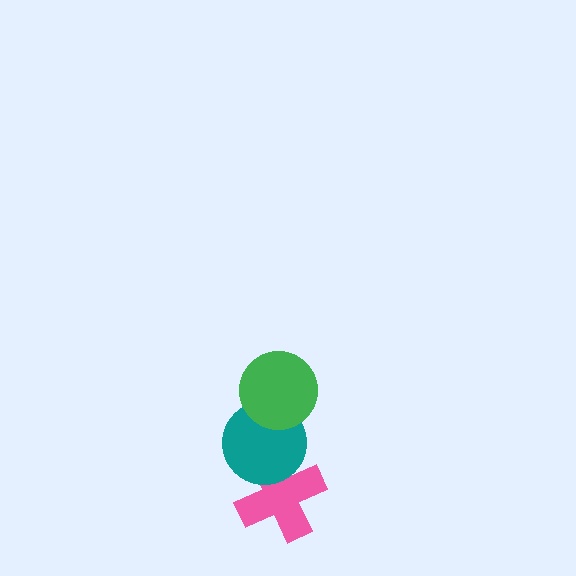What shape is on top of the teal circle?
The green circle is on top of the teal circle.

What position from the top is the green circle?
The green circle is 1st from the top.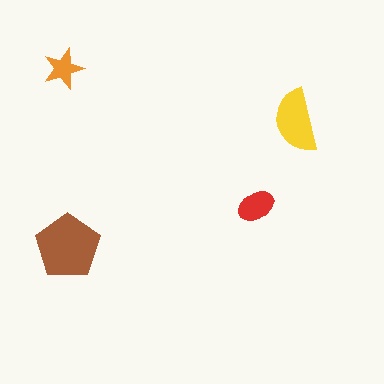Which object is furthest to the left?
The orange star is leftmost.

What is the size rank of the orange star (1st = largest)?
4th.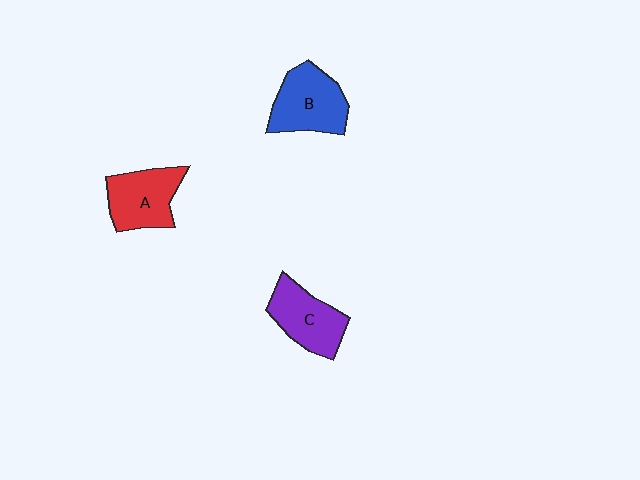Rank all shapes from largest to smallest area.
From largest to smallest: B (blue), A (red), C (purple).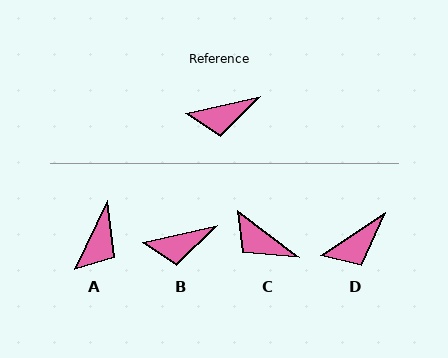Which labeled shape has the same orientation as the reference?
B.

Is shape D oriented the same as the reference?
No, it is off by about 21 degrees.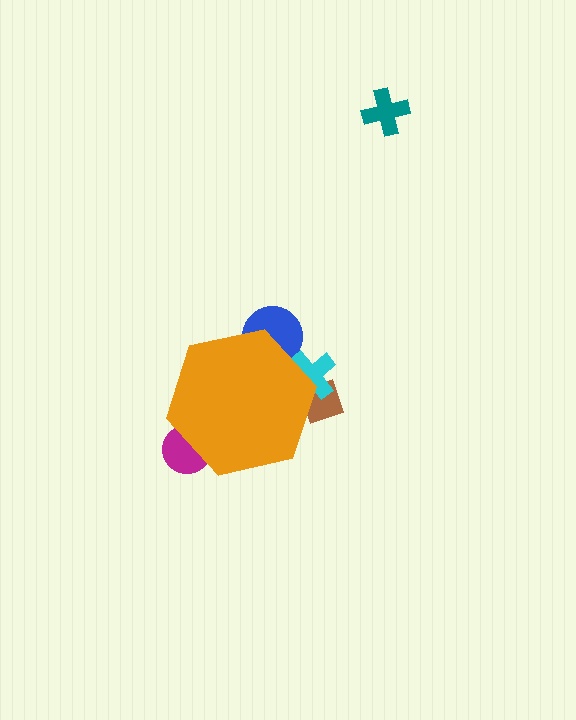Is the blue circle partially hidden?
Yes, the blue circle is partially hidden behind the orange hexagon.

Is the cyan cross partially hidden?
Yes, the cyan cross is partially hidden behind the orange hexagon.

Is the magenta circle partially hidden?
Yes, the magenta circle is partially hidden behind the orange hexagon.